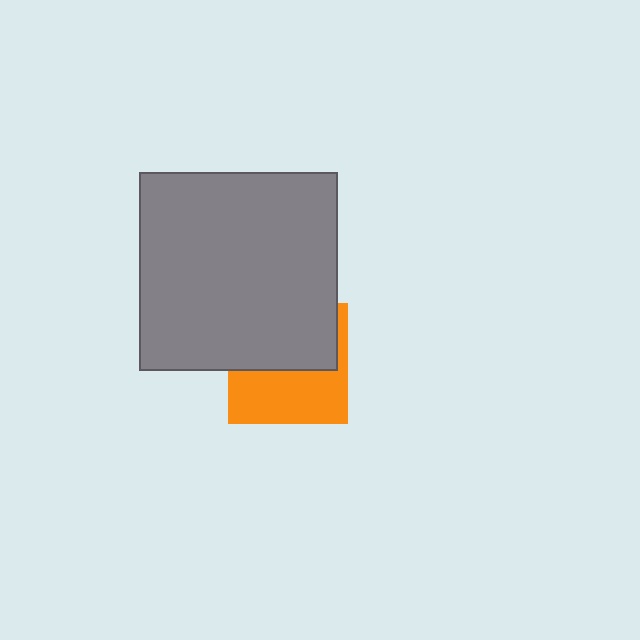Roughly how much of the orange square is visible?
About half of it is visible (roughly 48%).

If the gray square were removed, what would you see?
You would see the complete orange square.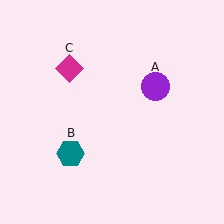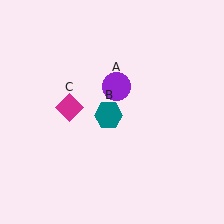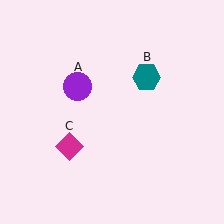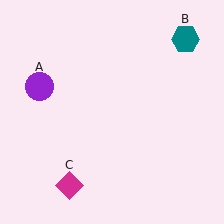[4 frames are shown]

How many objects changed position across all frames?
3 objects changed position: purple circle (object A), teal hexagon (object B), magenta diamond (object C).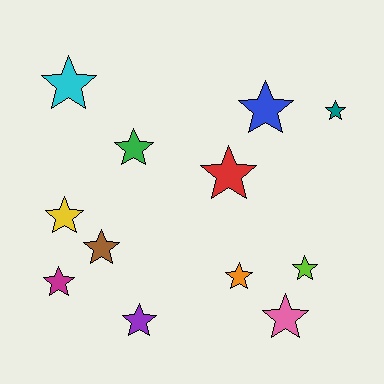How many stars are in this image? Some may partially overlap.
There are 12 stars.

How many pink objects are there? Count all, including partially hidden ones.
There is 1 pink object.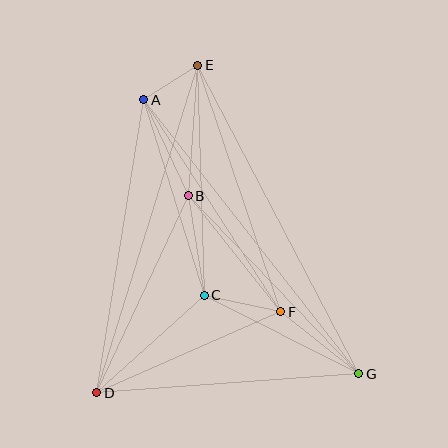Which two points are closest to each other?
Points A and E are closest to each other.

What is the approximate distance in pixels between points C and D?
The distance between C and D is approximately 145 pixels.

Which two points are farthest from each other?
Points A and G are farthest from each other.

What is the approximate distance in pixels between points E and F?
The distance between E and F is approximately 260 pixels.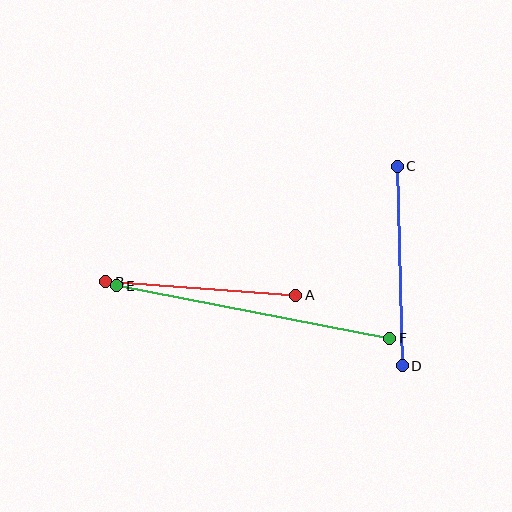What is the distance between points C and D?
The distance is approximately 200 pixels.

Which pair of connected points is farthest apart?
Points E and F are farthest apart.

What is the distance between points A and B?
The distance is approximately 190 pixels.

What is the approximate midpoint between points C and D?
The midpoint is at approximately (400, 266) pixels.